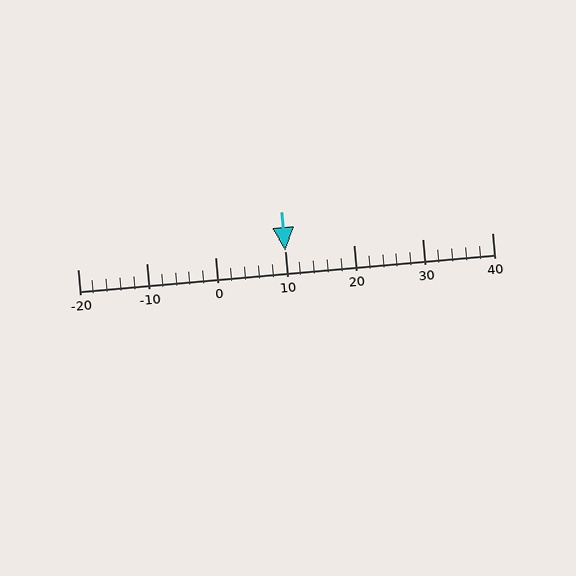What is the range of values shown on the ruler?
The ruler shows values from -20 to 40.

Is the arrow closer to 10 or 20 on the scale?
The arrow is closer to 10.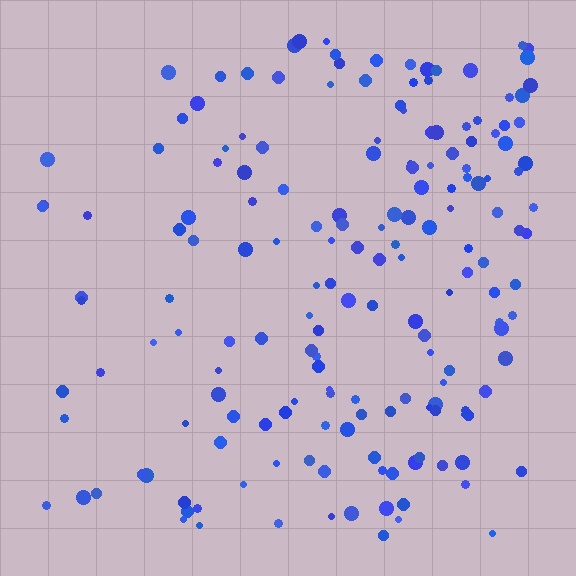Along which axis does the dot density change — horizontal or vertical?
Horizontal.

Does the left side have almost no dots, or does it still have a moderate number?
Still a moderate number, just noticeably fewer than the right.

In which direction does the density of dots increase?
From left to right, with the right side densest.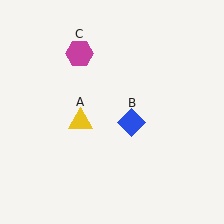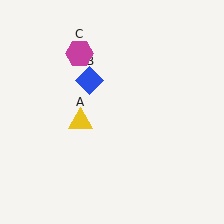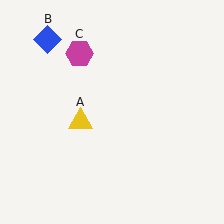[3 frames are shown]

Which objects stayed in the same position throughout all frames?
Yellow triangle (object A) and magenta hexagon (object C) remained stationary.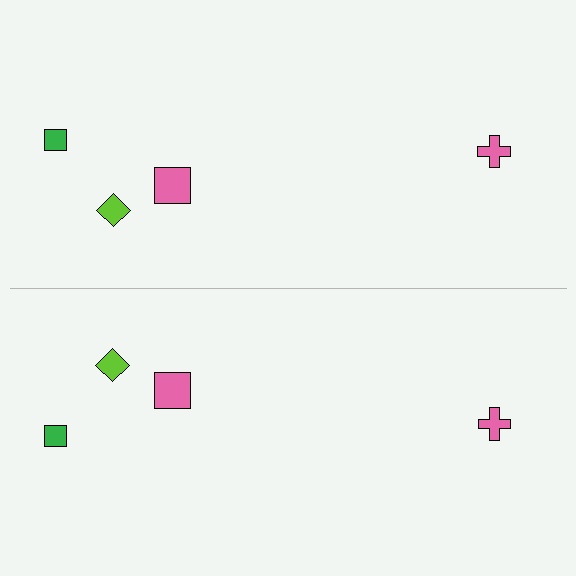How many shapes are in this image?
There are 8 shapes in this image.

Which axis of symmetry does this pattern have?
The pattern has a horizontal axis of symmetry running through the center of the image.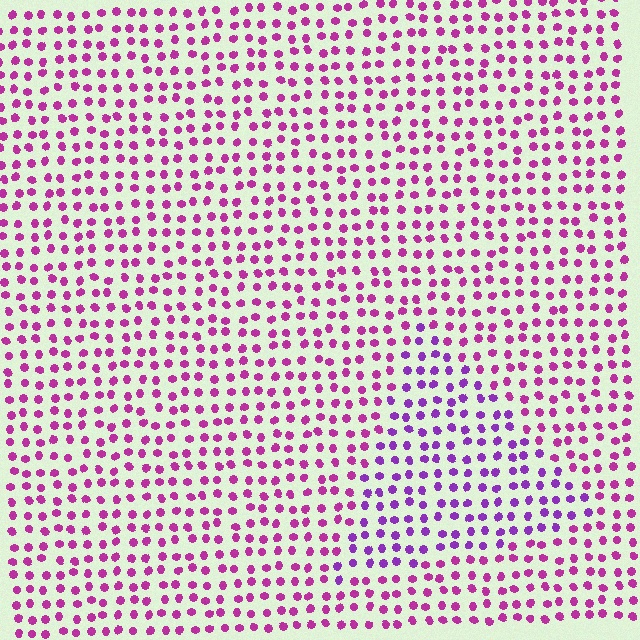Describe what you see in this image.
The image is filled with small magenta elements in a uniform arrangement. A triangle-shaped region is visible where the elements are tinted to a slightly different hue, forming a subtle color boundary.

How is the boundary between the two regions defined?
The boundary is defined purely by a slight shift in hue (about 31 degrees). Spacing, size, and orientation are identical on both sides.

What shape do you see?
I see a triangle.